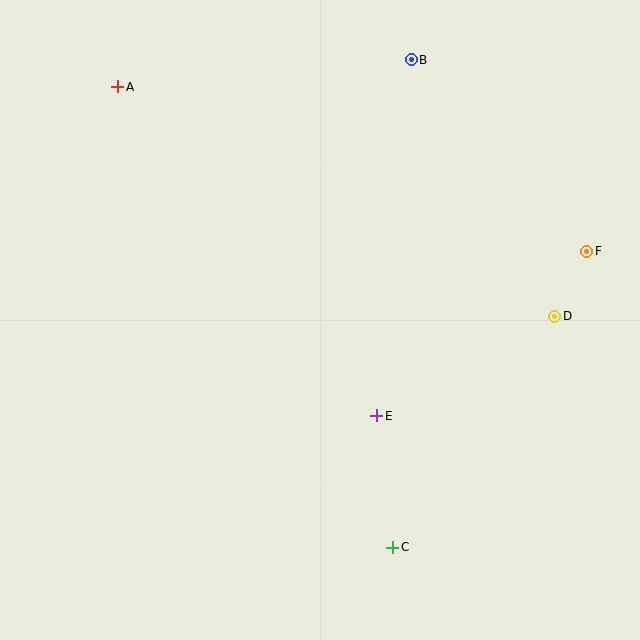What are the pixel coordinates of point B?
Point B is at (411, 60).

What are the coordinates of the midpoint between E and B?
The midpoint between E and B is at (394, 238).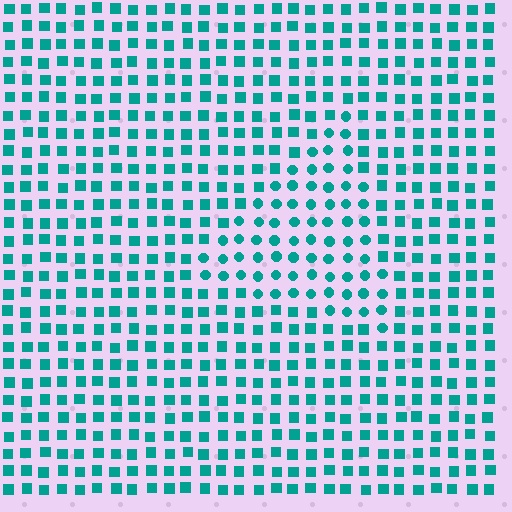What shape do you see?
I see a triangle.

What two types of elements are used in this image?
The image uses circles inside the triangle region and squares outside it.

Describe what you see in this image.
The image is filled with small teal elements arranged in a uniform grid. A triangle-shaped region contains circles, while the surrounding area contains squares. The boundary is defined purely by the change in element shape.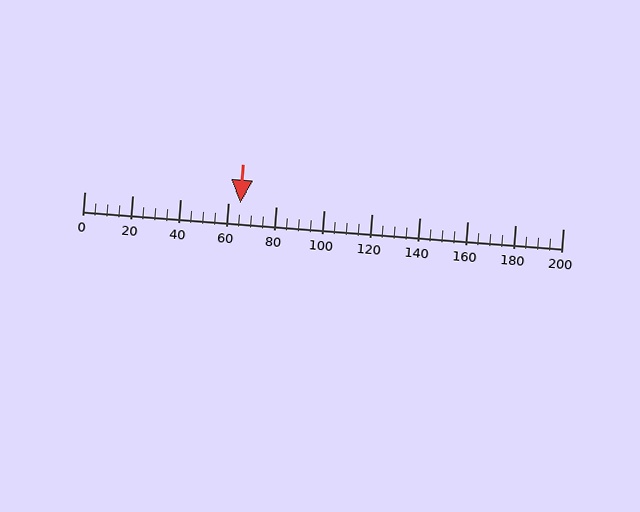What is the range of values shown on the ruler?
The ruler shows values from 0 to 200.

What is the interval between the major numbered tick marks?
The major tick marks are spaced 20 units apart.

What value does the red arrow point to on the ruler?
The red arrow points to approximately 65.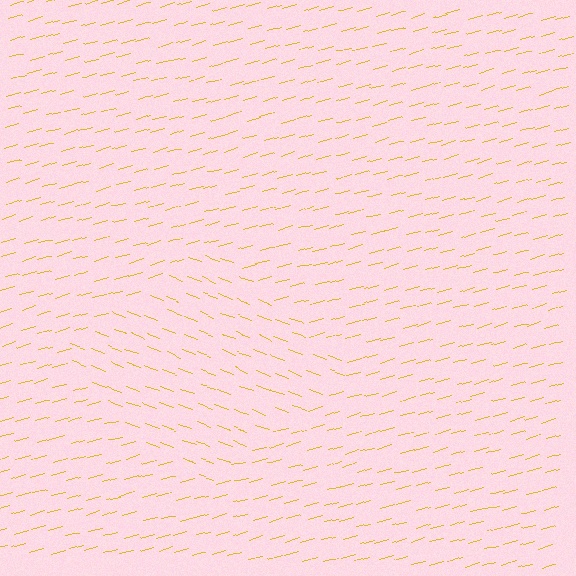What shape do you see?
I see a diamond.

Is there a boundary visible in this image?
Yes, there is a texture boundary formed by a change in line orientation.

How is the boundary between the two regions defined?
The boundary is defined purely by a change in line orientation (approximately 36 degrees difference). All lines are the same color and thickness.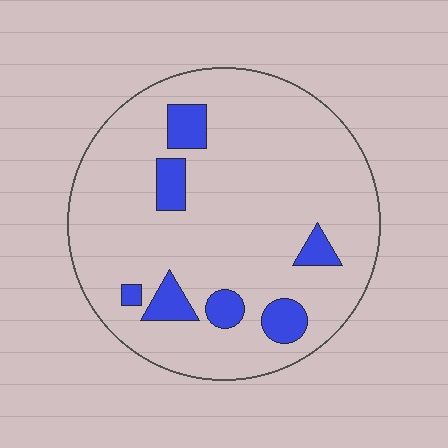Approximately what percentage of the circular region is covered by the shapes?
Approximately 10%.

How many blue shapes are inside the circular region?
7.